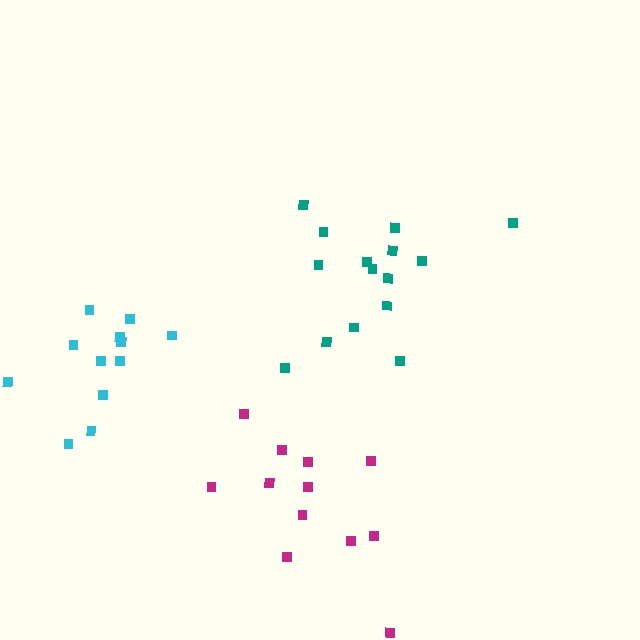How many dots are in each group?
Group 1: 12 dots, Group 2: 15 dots, Group 3: 12 dots (39 total).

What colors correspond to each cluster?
The clusters are colored: cyan, teal, magenta.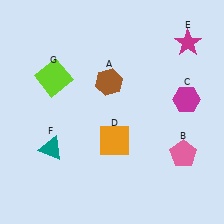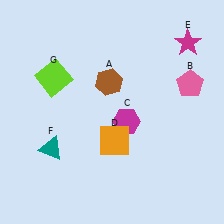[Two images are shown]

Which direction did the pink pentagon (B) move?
The pink pentagon (B) moved up.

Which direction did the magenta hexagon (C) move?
The magenta hexagon (C) moved left.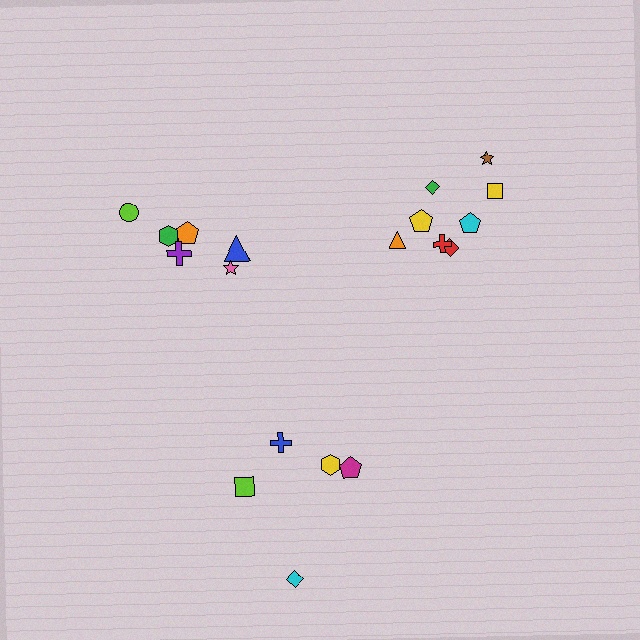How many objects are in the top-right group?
There are 8 objects.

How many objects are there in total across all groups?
There are 19 objects.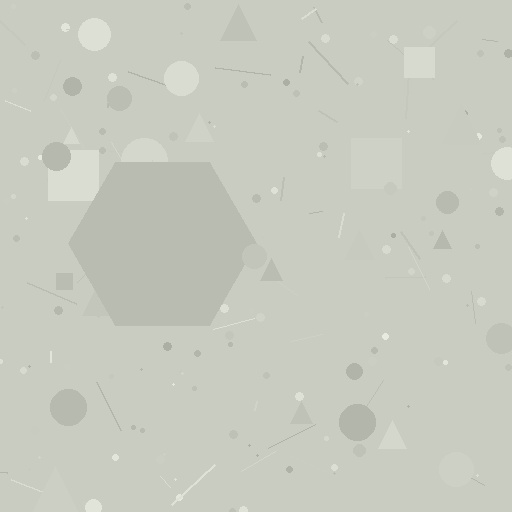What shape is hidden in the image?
A hexagon is hidden in the image.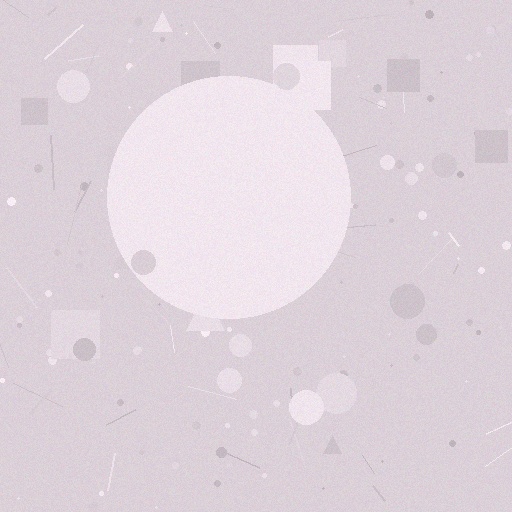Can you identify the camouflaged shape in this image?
The camouflaged shape is a circle.